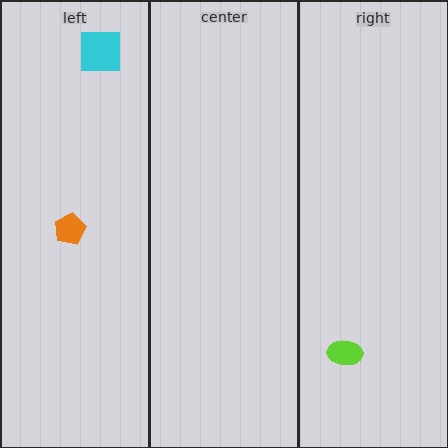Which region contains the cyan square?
The left region.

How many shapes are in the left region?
2.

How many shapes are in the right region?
1.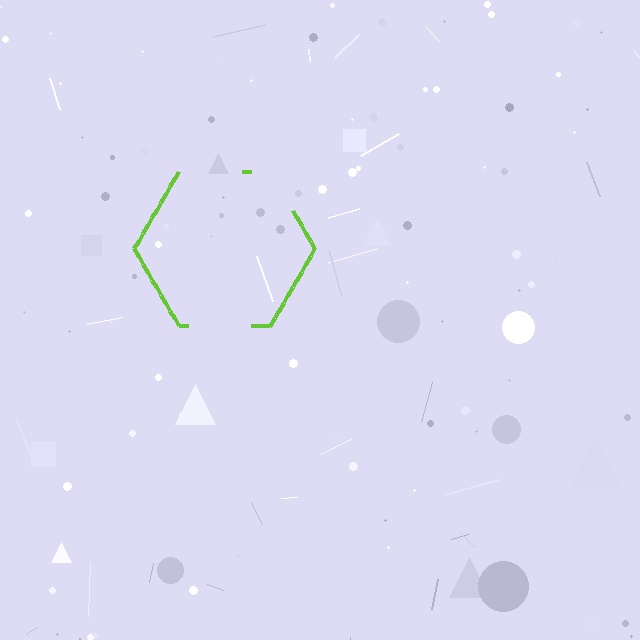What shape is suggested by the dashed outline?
The dashed outline suggests a hexagon.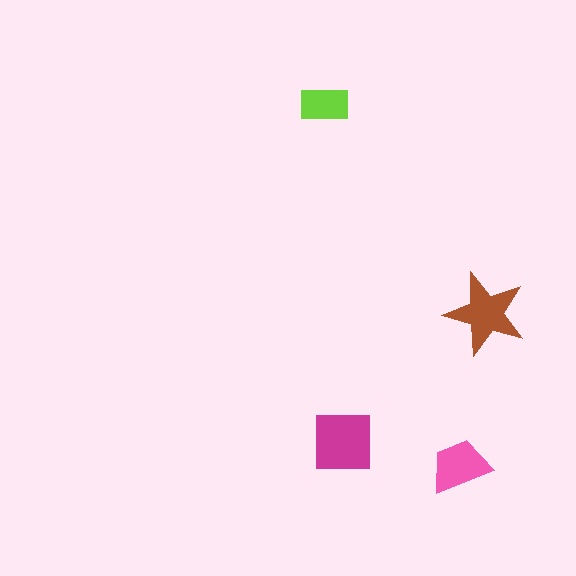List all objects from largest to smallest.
The magenta square, the brown star, the pink trapezoid, the lime rectangle.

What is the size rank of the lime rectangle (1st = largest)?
4th.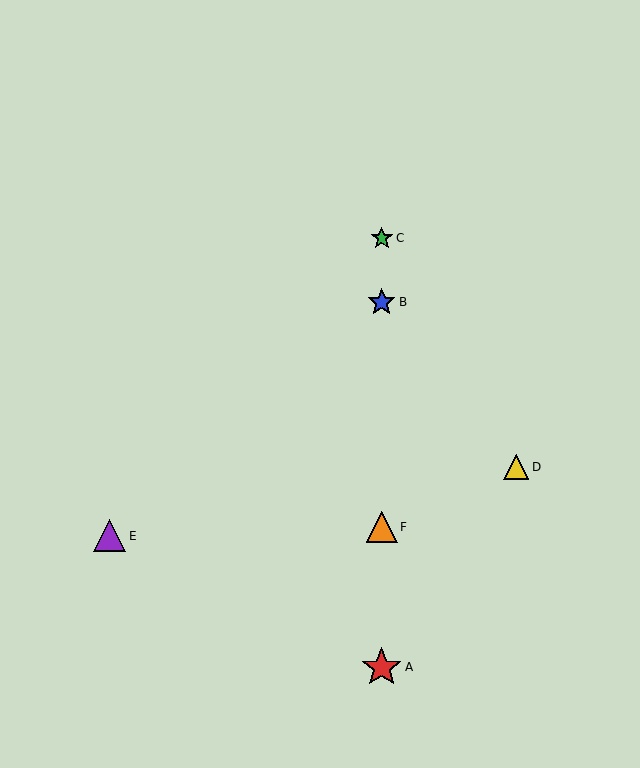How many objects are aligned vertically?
4 objects (A, B, C, F) are aligned vertically.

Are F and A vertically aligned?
Yes, both are at x≈382.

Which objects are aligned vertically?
Objects A, B, C, F are aligned vertically.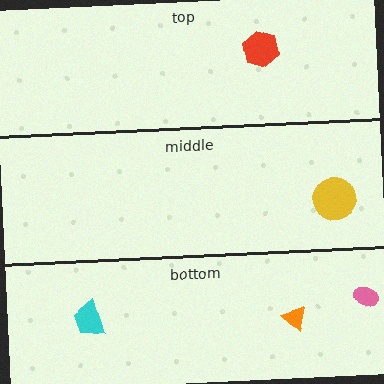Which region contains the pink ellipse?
The bottom region.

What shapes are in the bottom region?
The cyan trapezoid, the pink ellipse, the orange triangle.